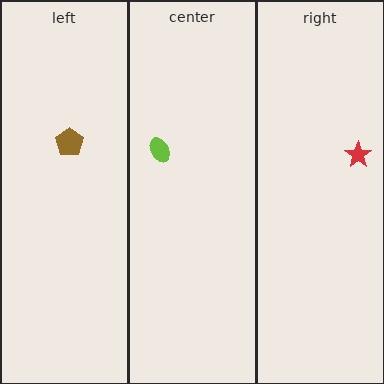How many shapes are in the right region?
1.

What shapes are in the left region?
The brown pentagon.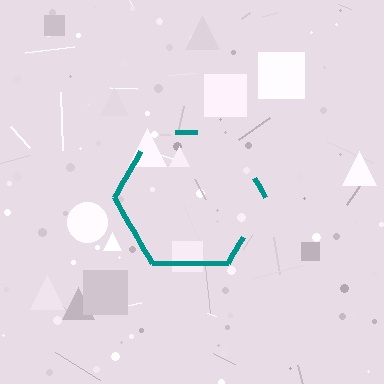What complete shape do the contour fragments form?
The contour fragments form a hexagon.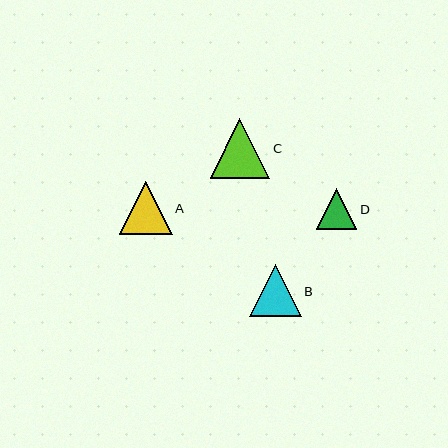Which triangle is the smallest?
Triangle D is the smallest with a size of approximately 41 pixels.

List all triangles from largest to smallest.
From largest to smallest: C, A, B, D.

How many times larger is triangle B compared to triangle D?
Triangle B is approximately 1.3 times the size of triangle D.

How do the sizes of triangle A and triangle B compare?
Triangle A and triangle B are approximately the same size.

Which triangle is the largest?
Triangle C is the largest with a size of approximately 60 pixels.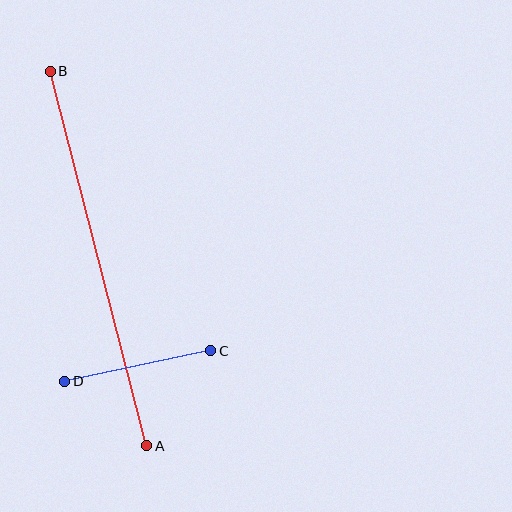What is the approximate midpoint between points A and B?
The midpoint is at approximately (99, 259) pixels.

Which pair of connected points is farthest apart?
Points A and B are farthest apart.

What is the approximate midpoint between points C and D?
The midpoint is at approximately (138, 366) pixels.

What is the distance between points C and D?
The distance is approximately 149 pixels.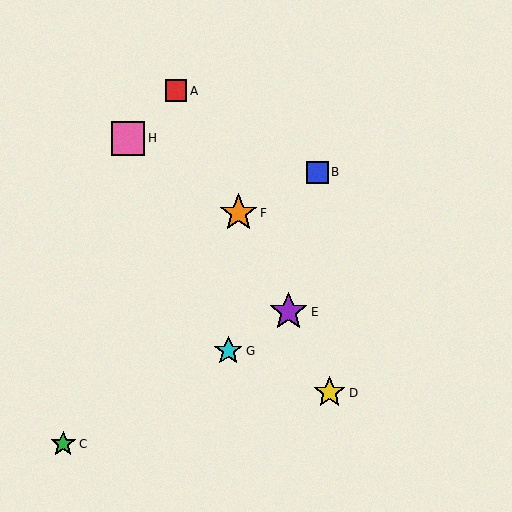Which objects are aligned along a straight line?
Objects A, D, E, F are aligned along a straight line.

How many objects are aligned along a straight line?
4 objects (A, D, E, F) are aligned along a straight line.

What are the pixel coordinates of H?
Object H is at (128, 138).